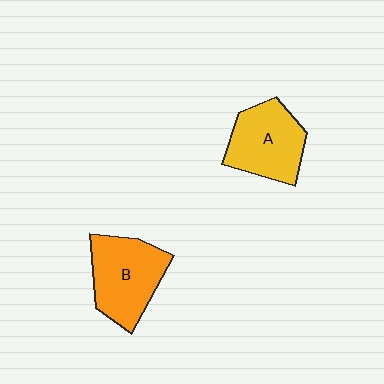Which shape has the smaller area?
Shape A (yellow).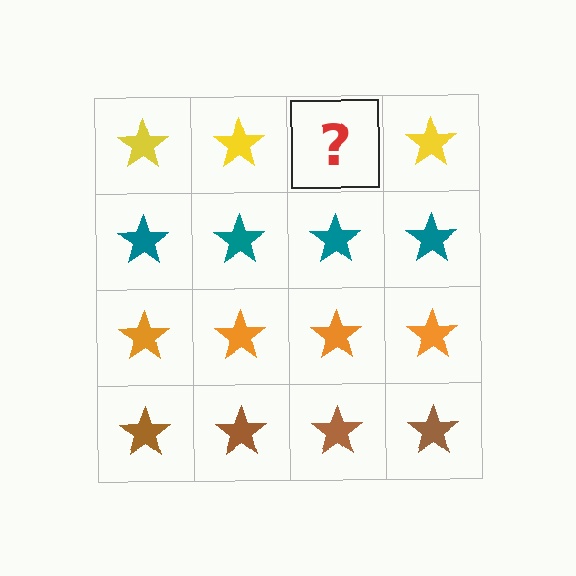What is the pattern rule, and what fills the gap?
The rule is that each row has a consistent color. The gap should be filled with a yellow star.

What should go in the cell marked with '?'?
The missing cell should contain a yellow star.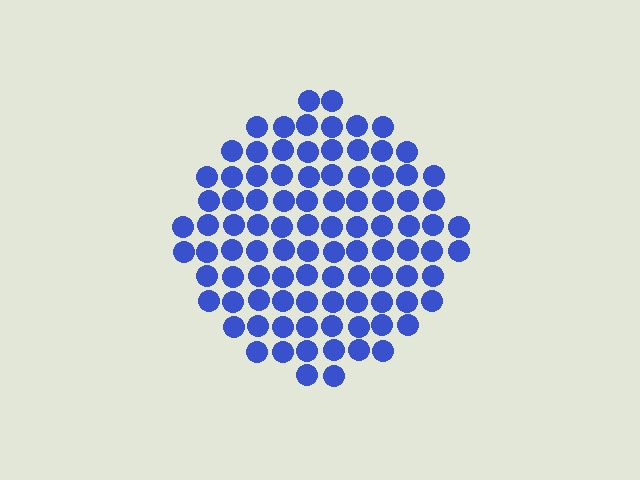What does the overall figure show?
The overall figure shows a circle.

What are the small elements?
The small elements are circles.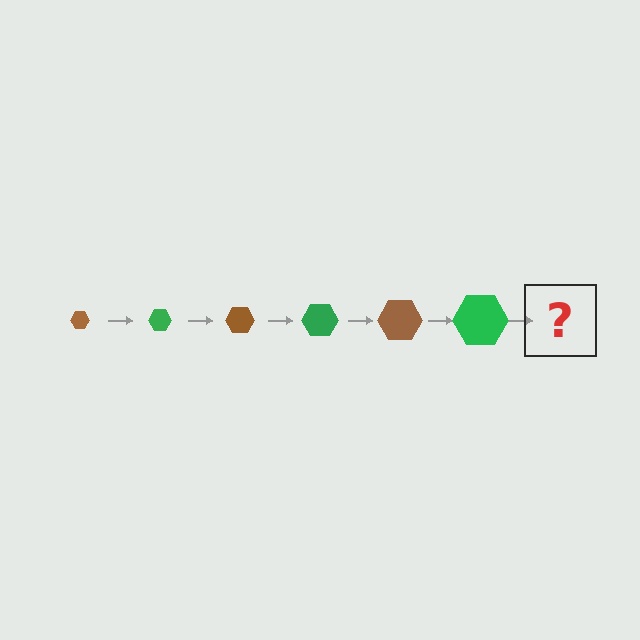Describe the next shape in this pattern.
It should be a brown hexagon, larger than the previous one.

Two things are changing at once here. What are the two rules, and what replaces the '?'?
The two rules are that the hexagon grows larger each step and the color cycles through brown and green. The '?' should be a brown hexagon, larger than the previous one.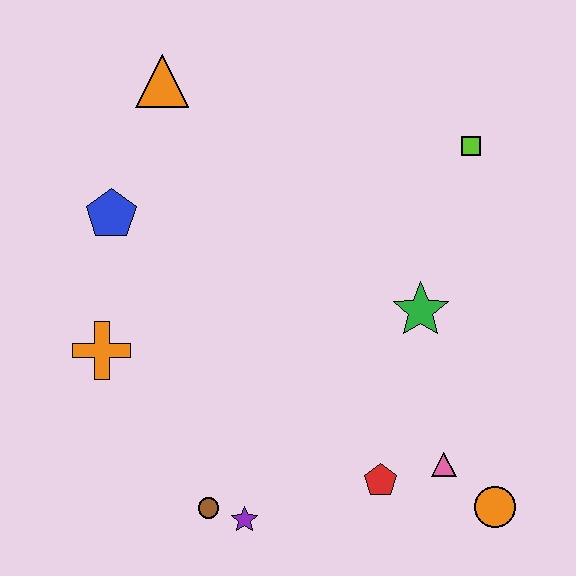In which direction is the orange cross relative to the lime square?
The orange cross is to the left of the lime square.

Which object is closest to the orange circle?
The pink triangle is closest to the orange circle.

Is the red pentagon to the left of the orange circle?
Yes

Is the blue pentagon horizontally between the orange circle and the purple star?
No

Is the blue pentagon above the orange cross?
Yes